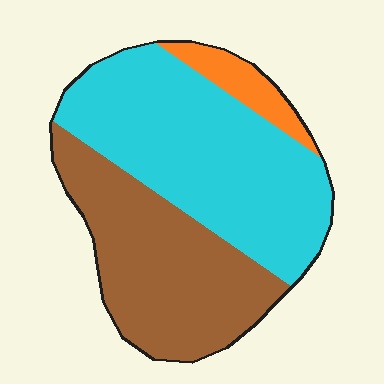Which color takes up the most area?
Cyan, at roughly 50%.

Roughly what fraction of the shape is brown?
Brown covers 40% of the shape.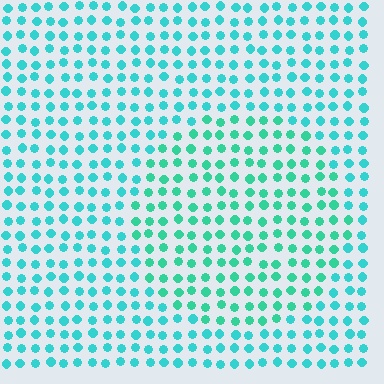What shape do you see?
I see a circle.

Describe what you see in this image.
The image is filled with small cyan elements in a uniform arrangement. A circle-shaped region is visible where the elements are tinted to a slightly different hue, forming a subtle color boundary.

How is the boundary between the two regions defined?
The boundary is defined purely by a slight shift in hue (about 20 degrees). Spacing, size, and orientation are identical on both sides.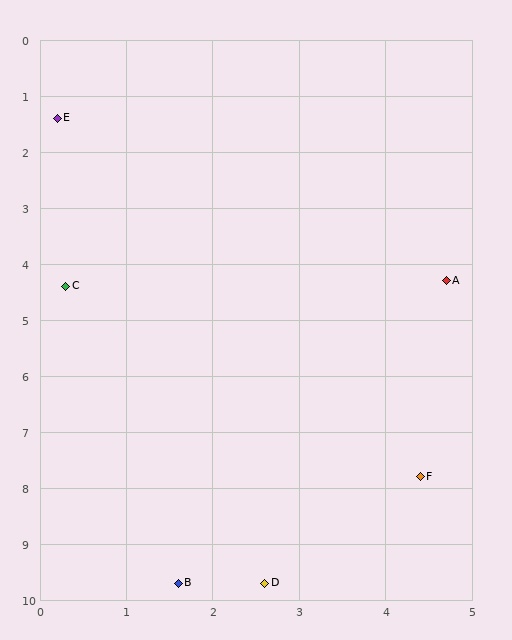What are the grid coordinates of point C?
Point C is at approximately (0.3, 4.4).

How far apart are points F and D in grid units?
Points F and D are about 2.6 grid units apart.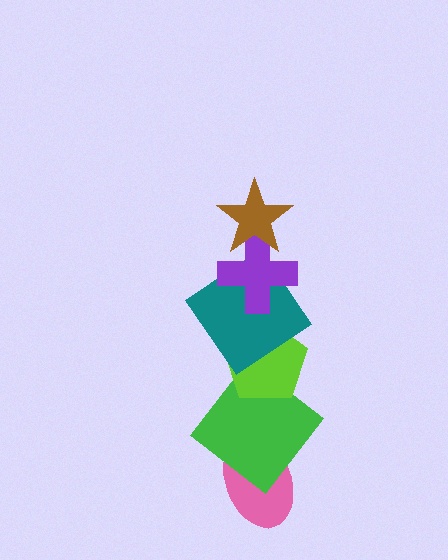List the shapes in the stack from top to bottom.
From top to bottom: the brown star, the purple cross, the teal diamond, the lime pentagon, the green diamond, the pink ellipse.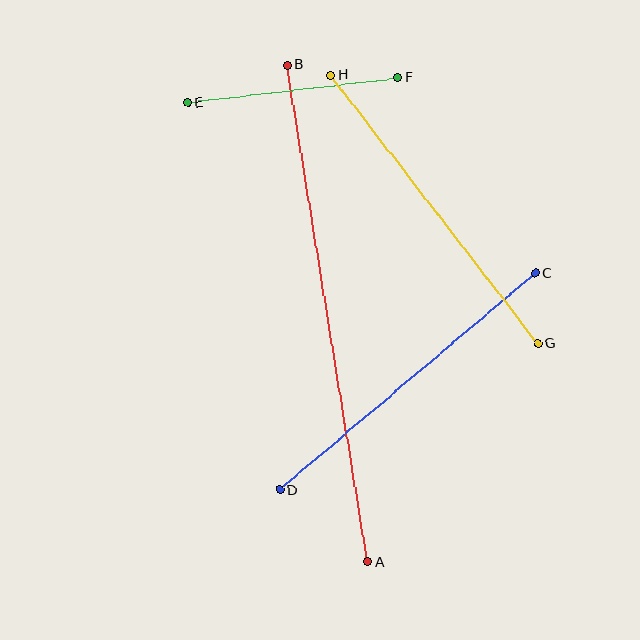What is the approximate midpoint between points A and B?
The midpoint is at approximately (327, 313) pixels.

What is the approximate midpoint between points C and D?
The midpoint is at approximately (408, 381) pixels.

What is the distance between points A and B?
The distance is approximately 504 pixels.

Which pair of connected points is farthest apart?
Points A and B are farthest apart.